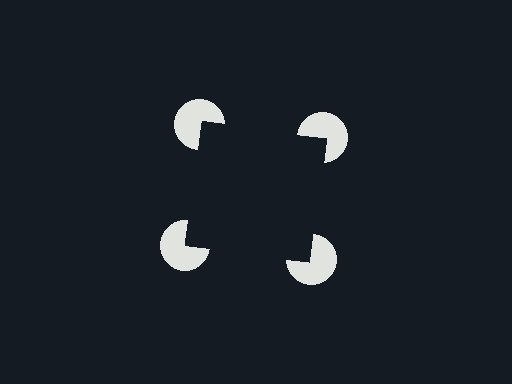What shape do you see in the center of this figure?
An illusory square — its edges are inferred from the aligned wedge cuts in the pac-man discs, not physically drawn.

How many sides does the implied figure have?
4 sides.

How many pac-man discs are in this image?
There are 4 — one at each vertex of the illusory square.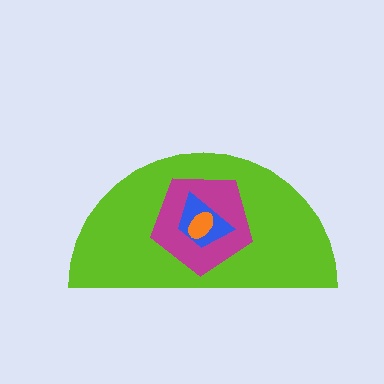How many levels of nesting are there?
4.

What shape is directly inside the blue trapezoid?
The orange ellipse.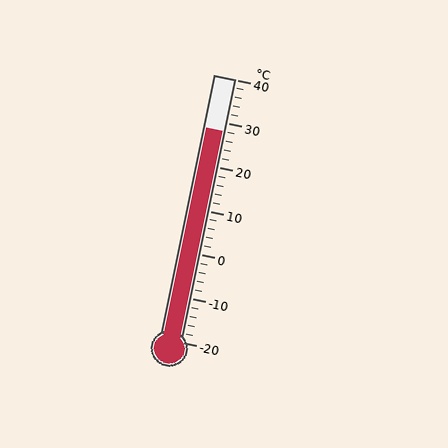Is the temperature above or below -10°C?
The temperature is above -10°C.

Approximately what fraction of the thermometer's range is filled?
The thermometer is filled to approximately 80% of its range.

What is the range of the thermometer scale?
The thermometer scale ranges from -20°C to 40°C.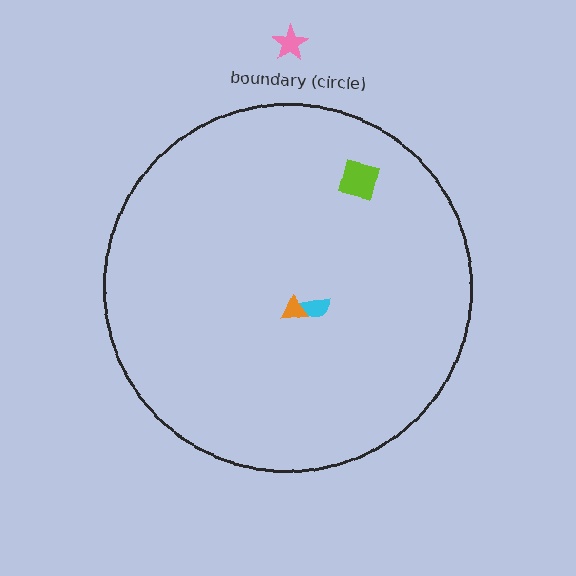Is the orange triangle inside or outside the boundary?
Inside.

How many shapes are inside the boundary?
3 inside, 1 outside.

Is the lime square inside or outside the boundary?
Inside.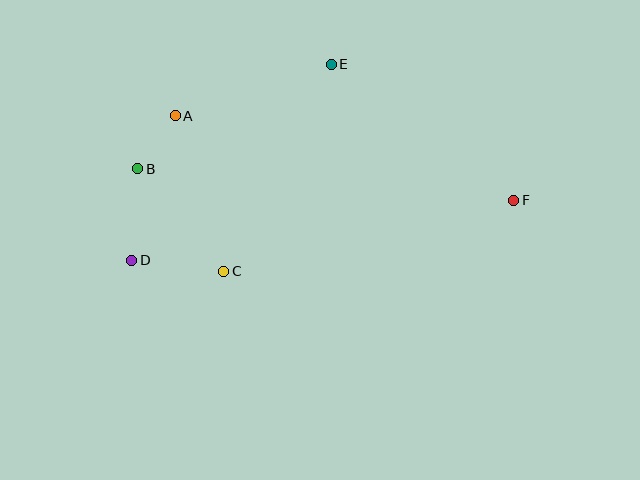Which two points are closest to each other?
Points A and B are closest to each other.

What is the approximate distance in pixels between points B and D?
The distance between B and D is approximately 92 pixels.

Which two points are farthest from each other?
Points D and F are farthest from each other.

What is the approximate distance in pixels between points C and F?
The distance between C and F is approximately 298 pixels.